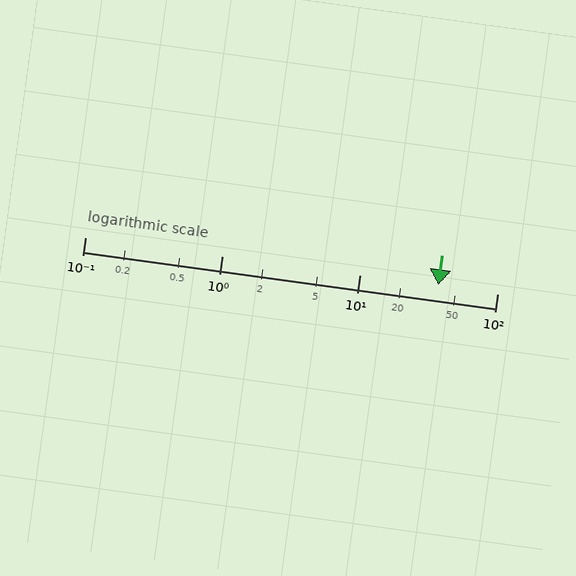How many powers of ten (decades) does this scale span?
The scale spans 3 decades, from 0.1 to 100.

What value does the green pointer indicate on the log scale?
The pointer indicates approximately 37.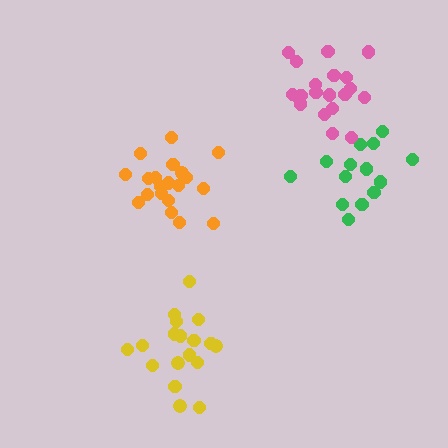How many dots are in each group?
Group 1: 14 dots, Group 2: 20 dots, Group 3: 20 dots, Group 4: 18 dots (72 total).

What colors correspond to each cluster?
The clusters are colored: green, pink, orange, yellow.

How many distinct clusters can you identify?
There are 4 distinct clusters.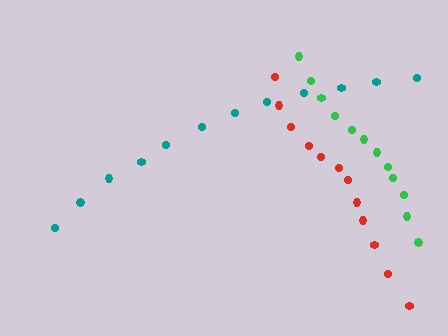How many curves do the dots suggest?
There are 3 distinct paths.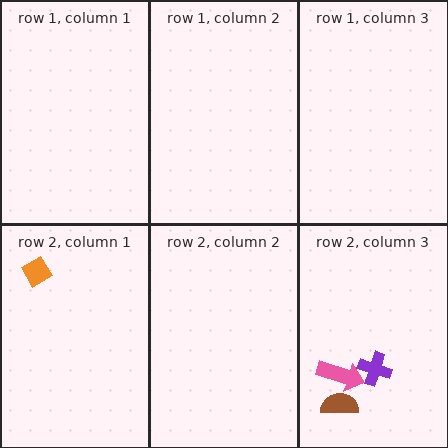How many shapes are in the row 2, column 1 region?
1.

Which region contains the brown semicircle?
The row 2, column 3 region.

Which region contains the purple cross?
The row 2, column 3 region.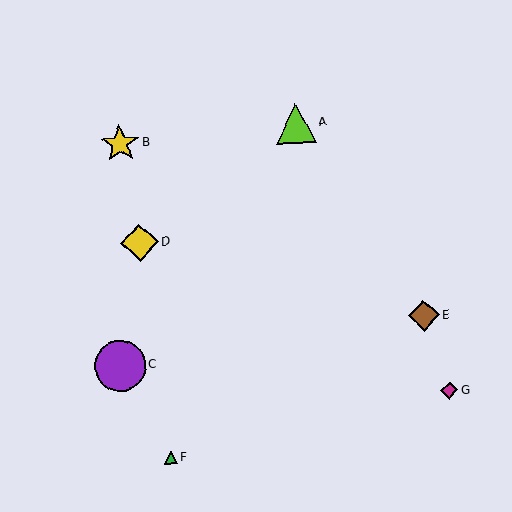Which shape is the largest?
The purple circle (labeled C) is the largest.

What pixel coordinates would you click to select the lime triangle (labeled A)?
Click at (296, 123) to select the lime triangle A.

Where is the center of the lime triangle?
The center of the lime triangle is at (296, 123).